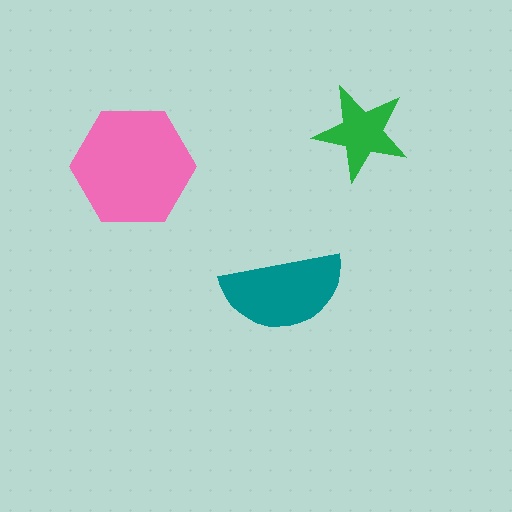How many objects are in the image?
There are 3 objects in the image.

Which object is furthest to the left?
The pink hexagon is leftmost.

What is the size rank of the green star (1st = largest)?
3rd.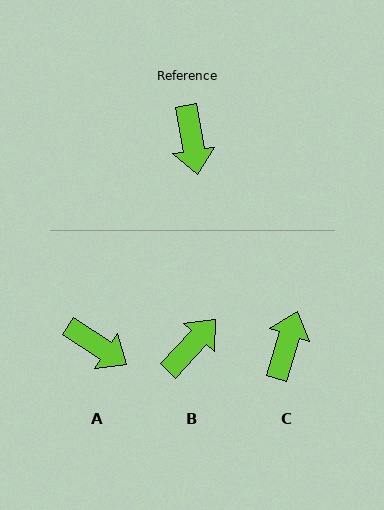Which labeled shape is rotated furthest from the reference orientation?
C, about 153 degrees away.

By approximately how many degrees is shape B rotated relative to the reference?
Approximately 128 degrees counter-clockwise.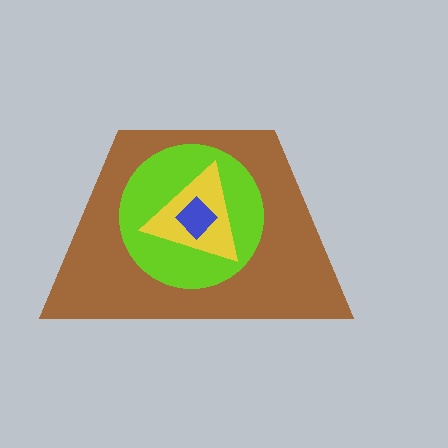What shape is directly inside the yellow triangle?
The blue diamond.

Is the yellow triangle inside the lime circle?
Yes.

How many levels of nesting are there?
4.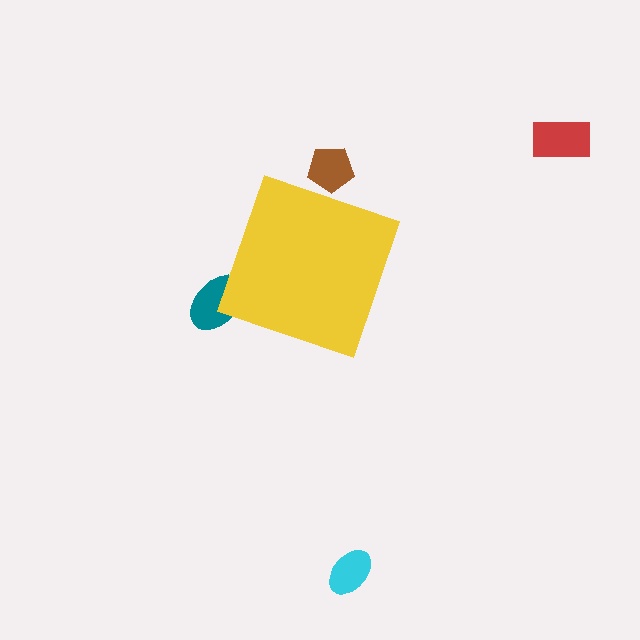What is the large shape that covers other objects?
A yellow diamond.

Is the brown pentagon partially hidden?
Yes, the brown pentagon is partially hidden behind the yellow diamond.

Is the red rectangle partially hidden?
No, the red rectangle is fully visible.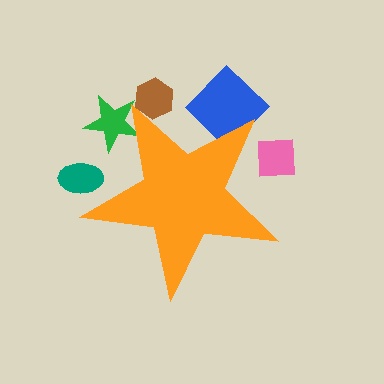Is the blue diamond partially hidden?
Yes, the blue diamond is partially hidden behind the orange star.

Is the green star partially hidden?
Yes, the green star is partially hidden behind the orange star.